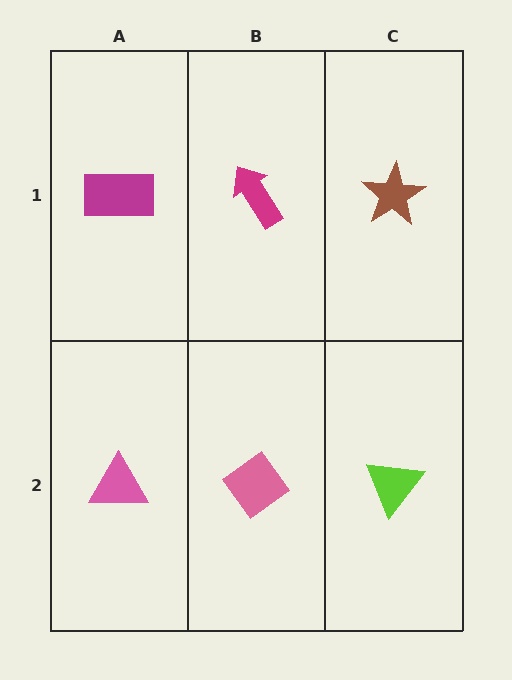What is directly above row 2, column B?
A magenta arrow.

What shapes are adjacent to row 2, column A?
A magenta rectangle (row 1, column A), a pink diamond (row 2, column B).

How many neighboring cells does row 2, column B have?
3.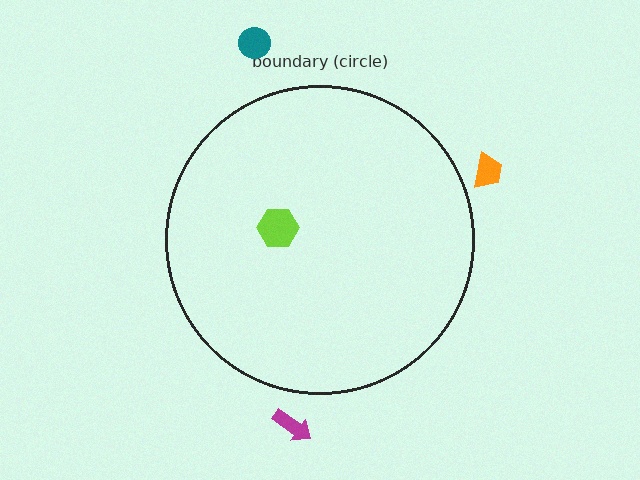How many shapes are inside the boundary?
1 inside, 3 outside.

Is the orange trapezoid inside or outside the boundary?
Outside.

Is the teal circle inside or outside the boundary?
Outside.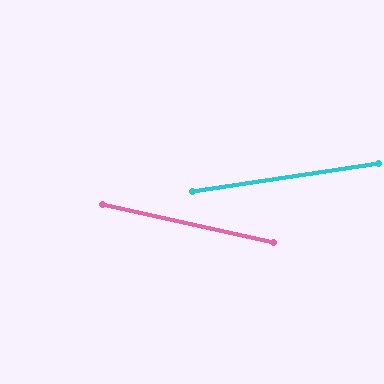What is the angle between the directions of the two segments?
Approximately 21 degrees.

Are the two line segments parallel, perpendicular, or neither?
Neither parallel nor perpendicular — they differ by about 21°.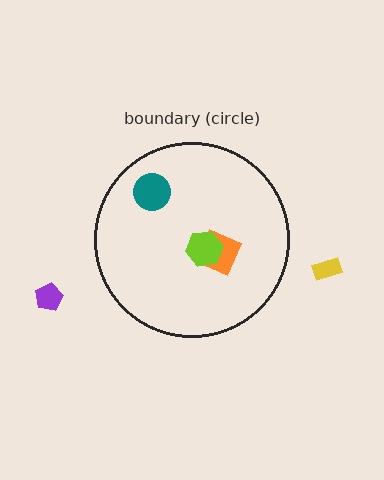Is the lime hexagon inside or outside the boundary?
Inside.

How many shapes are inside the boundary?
3 inside, 2 outside.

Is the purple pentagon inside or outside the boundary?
Outside.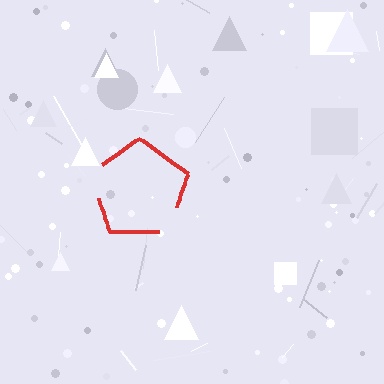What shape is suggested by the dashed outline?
The dashed outline suggests a pentagon.